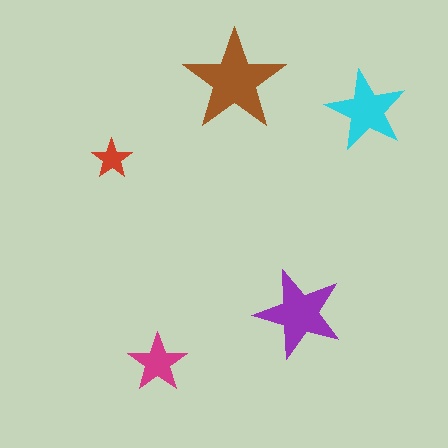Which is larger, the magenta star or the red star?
The magenta one.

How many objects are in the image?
There are 5 objects in the image.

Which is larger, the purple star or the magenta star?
The purple one.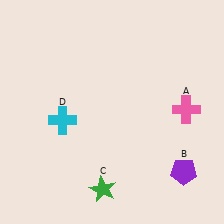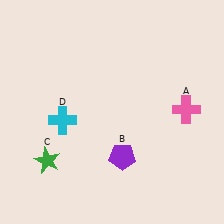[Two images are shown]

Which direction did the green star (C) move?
The green star (C) moved left.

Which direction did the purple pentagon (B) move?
The purple pentagon (B) moved left.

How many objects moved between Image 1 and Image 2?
2 objects moved between the two images.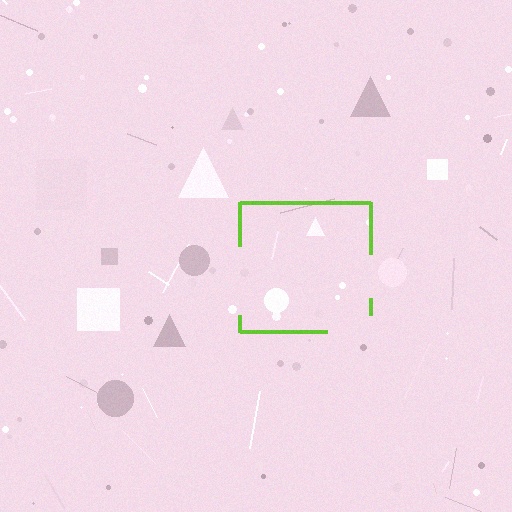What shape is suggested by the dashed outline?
The dashed outline suggests a square.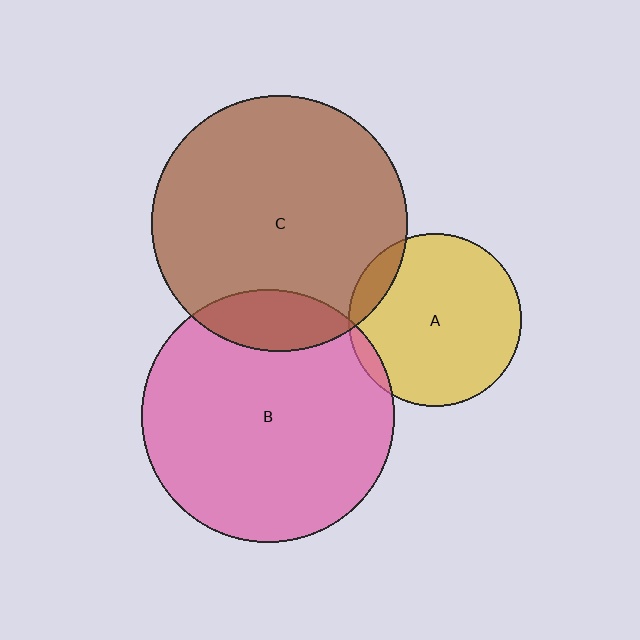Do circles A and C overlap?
Yes.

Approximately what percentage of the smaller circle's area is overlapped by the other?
Approximately 10%.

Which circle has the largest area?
Circle C (brown).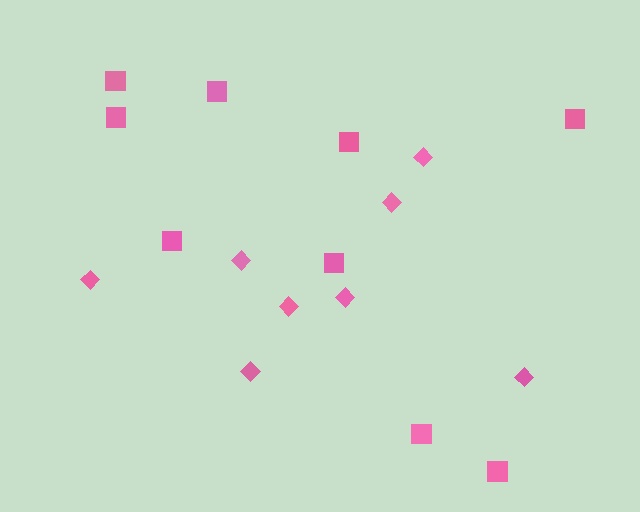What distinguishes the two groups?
There are 2 groups: one group of squares (9) and one group of diamonds (8).